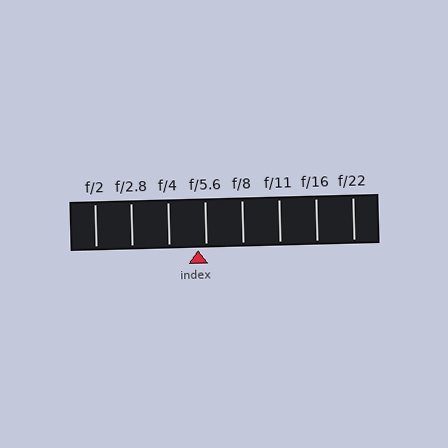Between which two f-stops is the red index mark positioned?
The index mark is between f/4 and f/5.6.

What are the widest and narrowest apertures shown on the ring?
The widest aperture shown is f/2 and the narrowest is f/22.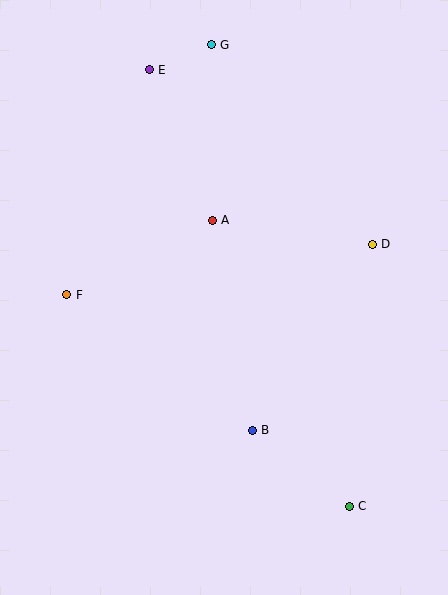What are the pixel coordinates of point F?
Point F is at (67, 295).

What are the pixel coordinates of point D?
Point D is at (372, 244).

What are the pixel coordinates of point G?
Point G is at (211, 45).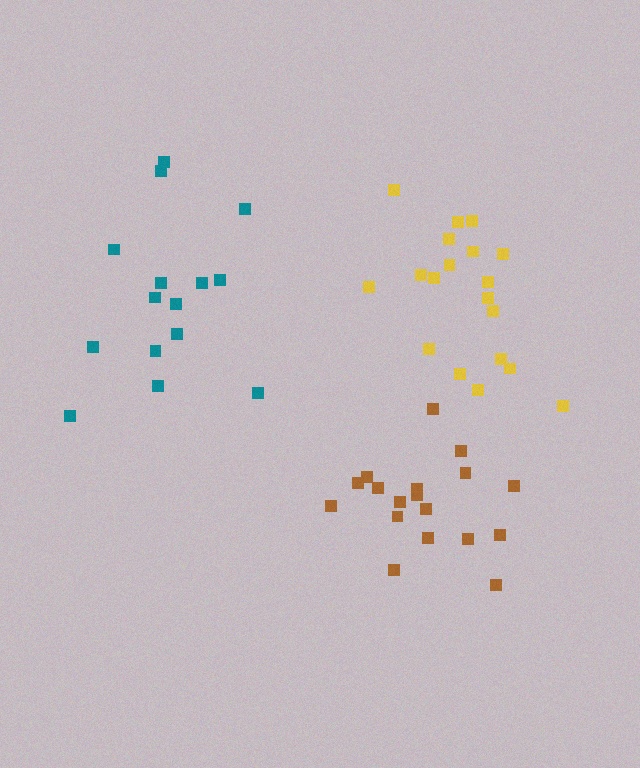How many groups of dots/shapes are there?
There are 3 groups.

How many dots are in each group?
Group 1: 19 dots, Group 2: 18 dots, Group 3: 15 dots (52 total).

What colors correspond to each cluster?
The clusters are colored: yellow, brown, teal.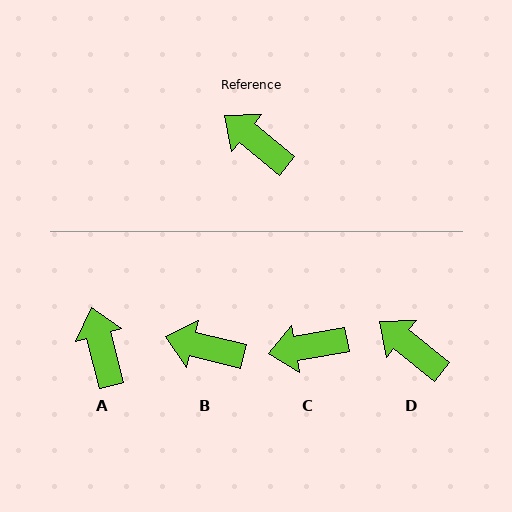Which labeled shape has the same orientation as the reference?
D.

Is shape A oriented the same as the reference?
No, it is off by about 37 degrees.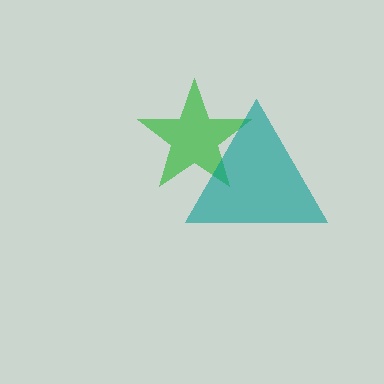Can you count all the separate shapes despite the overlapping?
Yes, there are 2 separate shapes.